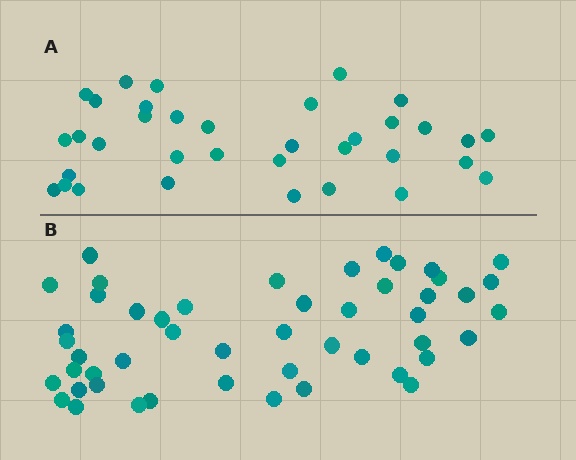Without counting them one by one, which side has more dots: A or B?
Region B (the bottom region) has more dots.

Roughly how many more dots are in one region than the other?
Region B has approximately 15 more dots than region A.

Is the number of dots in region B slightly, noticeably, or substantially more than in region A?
Region B has noticeably more, but not dramatically so. The ratio is roughly 1.4 to 1.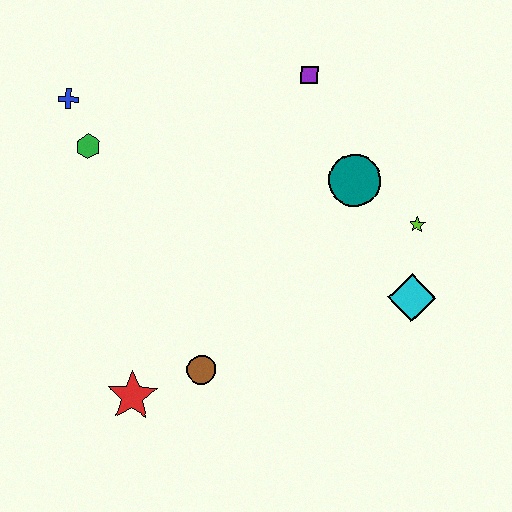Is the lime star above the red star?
Yes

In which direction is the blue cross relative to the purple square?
The blue cross is to the left of the purple square.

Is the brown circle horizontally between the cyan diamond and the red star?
Yes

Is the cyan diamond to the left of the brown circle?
No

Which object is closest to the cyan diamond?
The lime star is closest to the cyan diamond.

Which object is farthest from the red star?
The purple square is farthest from the red star.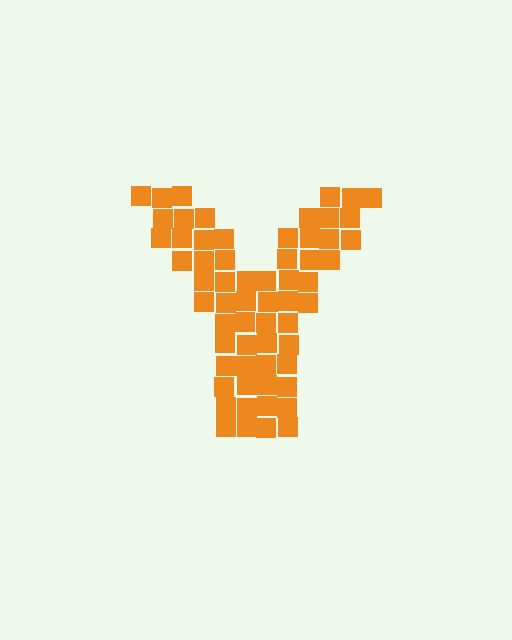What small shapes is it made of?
It is made of small squares.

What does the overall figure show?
The overall figure shows the letter Y.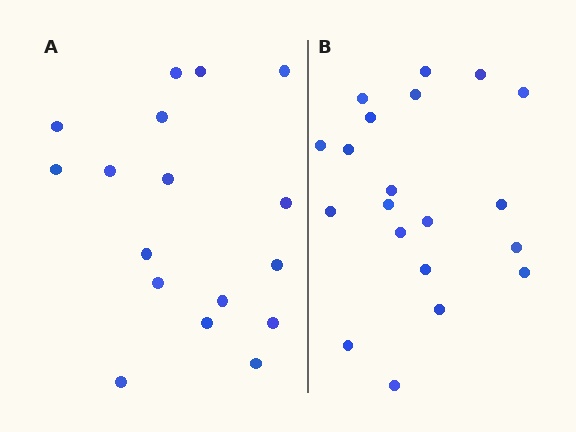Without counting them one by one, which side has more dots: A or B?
Region B (the right region) has more dots.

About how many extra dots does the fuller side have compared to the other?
Region B has just a few more — roughly 2 or 3 more dots than region A.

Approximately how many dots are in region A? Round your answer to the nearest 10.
About 20 dots. (The exact count is 17, which rounds to 20.)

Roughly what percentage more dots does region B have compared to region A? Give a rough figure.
About 20% more.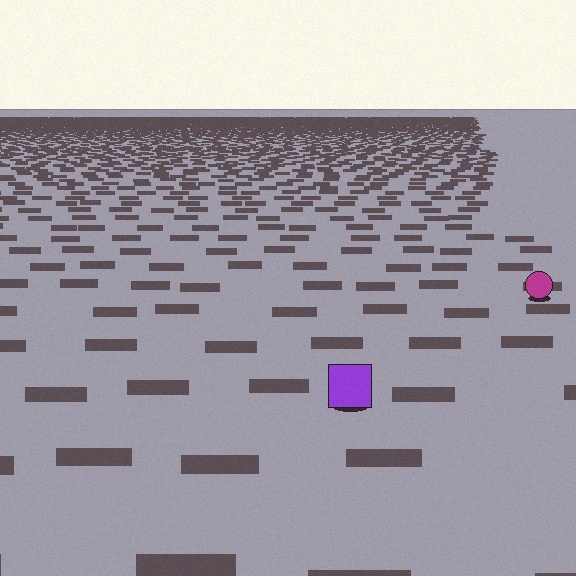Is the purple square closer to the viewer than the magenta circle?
Yes. The purple square is closer — you can tell from the texture gradient: the ground texture is coarser near it.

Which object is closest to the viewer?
The purple square is closest. The texture marks near it are larger and more spread out.